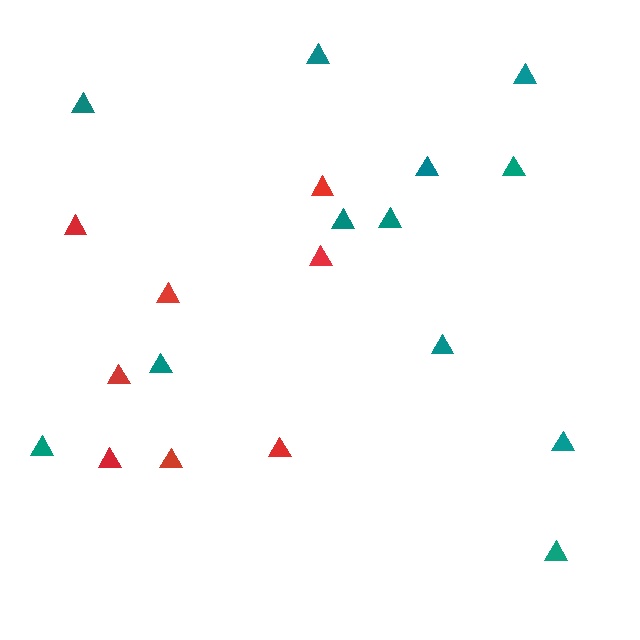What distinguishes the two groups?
There are 2 groups: one group of teal triangles (12) and one group of red triangles (8).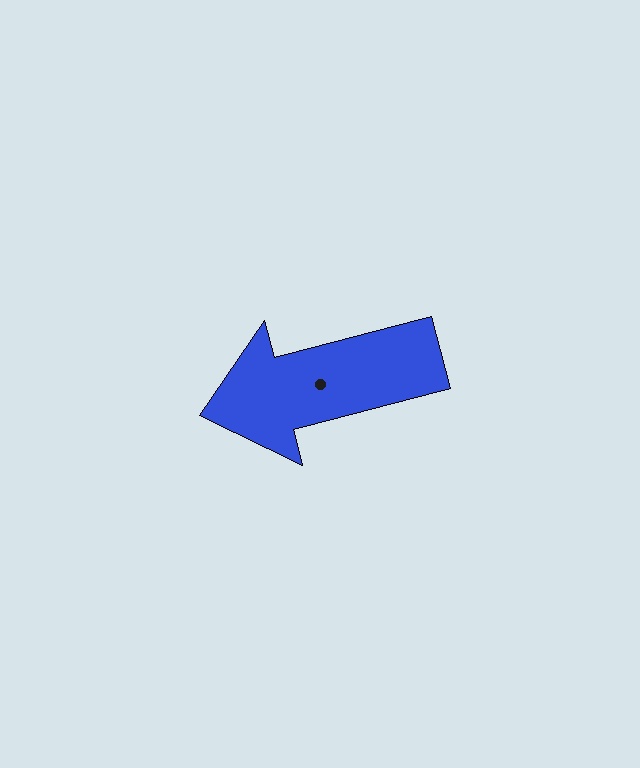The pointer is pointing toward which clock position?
Roughly 9 o'clock.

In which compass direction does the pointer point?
West.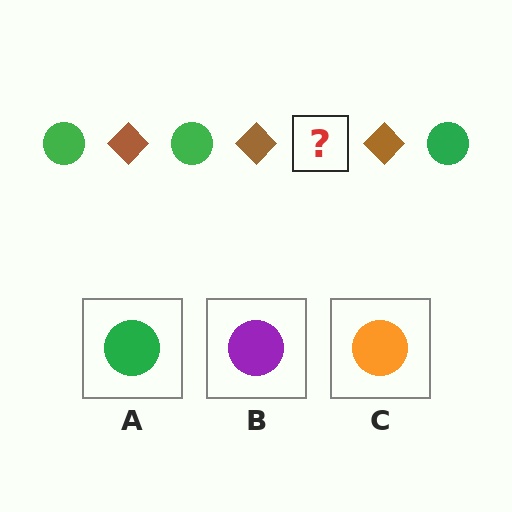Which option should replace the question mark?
Option A.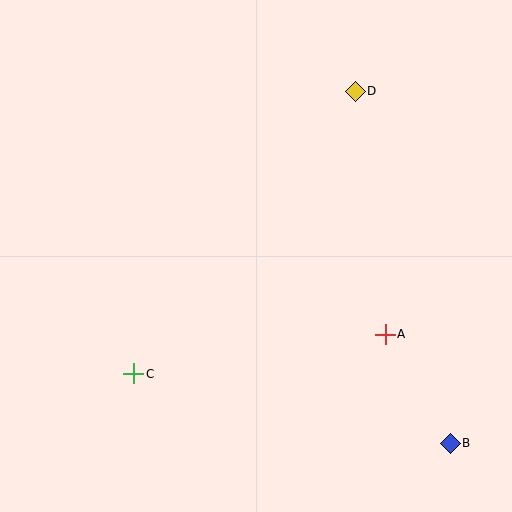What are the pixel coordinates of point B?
Point B is at (450, 443).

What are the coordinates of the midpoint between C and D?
The midpoint between C and D is at (244, 232).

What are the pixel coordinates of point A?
Point A is at (385, 334).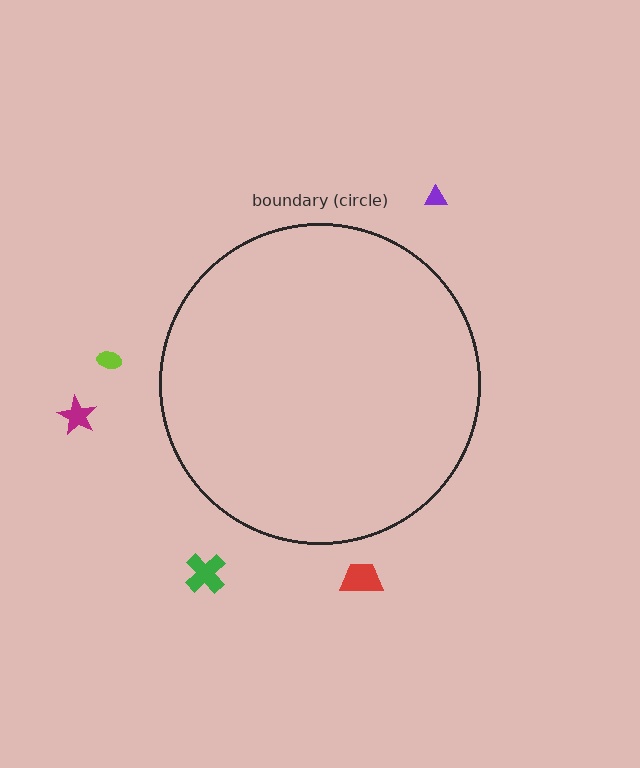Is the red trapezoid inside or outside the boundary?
Outside.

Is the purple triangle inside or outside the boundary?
Outside.